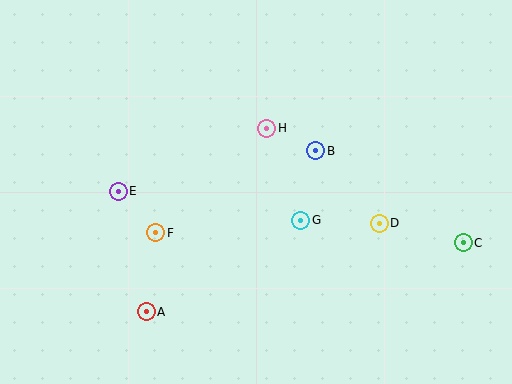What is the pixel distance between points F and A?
The distance between F and A is 79 pixels.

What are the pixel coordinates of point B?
Point B is at (316, 151).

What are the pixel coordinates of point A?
Point A is at (146, 312).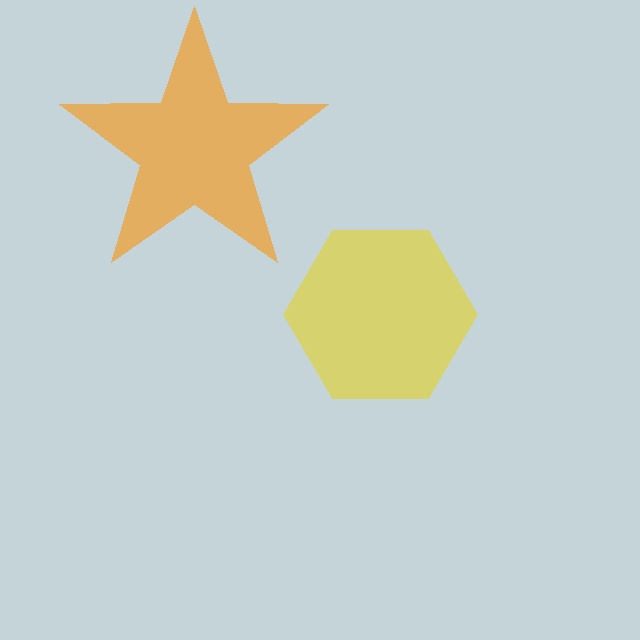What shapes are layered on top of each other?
The layered shapes are: a yellow hexagon, an orange star.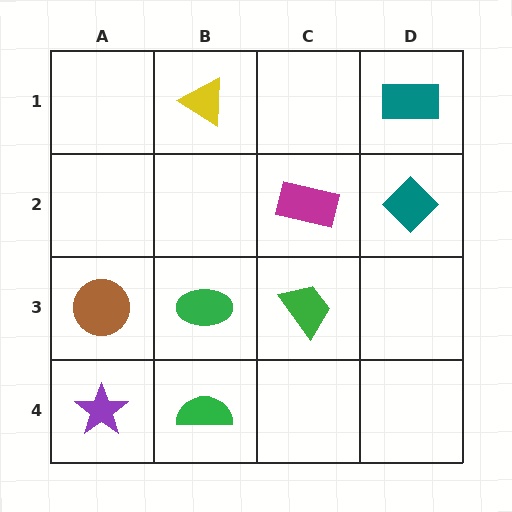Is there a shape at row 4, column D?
No, that cell is empty.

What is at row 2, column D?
A teal diamond.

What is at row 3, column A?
A brown circle.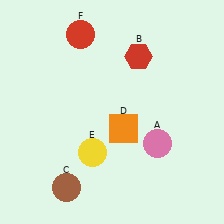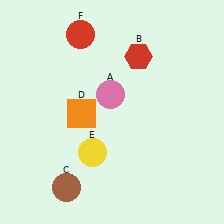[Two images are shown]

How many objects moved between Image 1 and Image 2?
2 objects moved between the two images.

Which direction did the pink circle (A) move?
The pink circle (A) moved up.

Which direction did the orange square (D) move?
The orange square (D) moved left.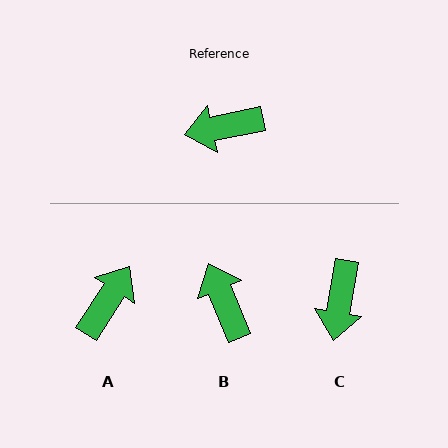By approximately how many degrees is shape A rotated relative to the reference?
Approximately 135 degrees clockwise.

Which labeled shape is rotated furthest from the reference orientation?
A, about 135 degrees away.